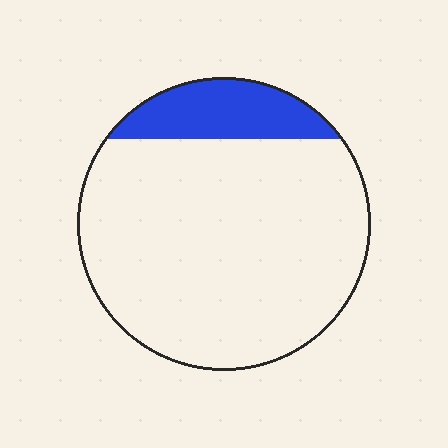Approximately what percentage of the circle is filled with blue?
Approximately 15%.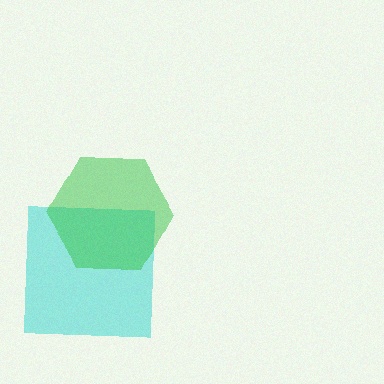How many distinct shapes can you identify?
There are 2 distinct shapes: a cyan square, a green hexagon.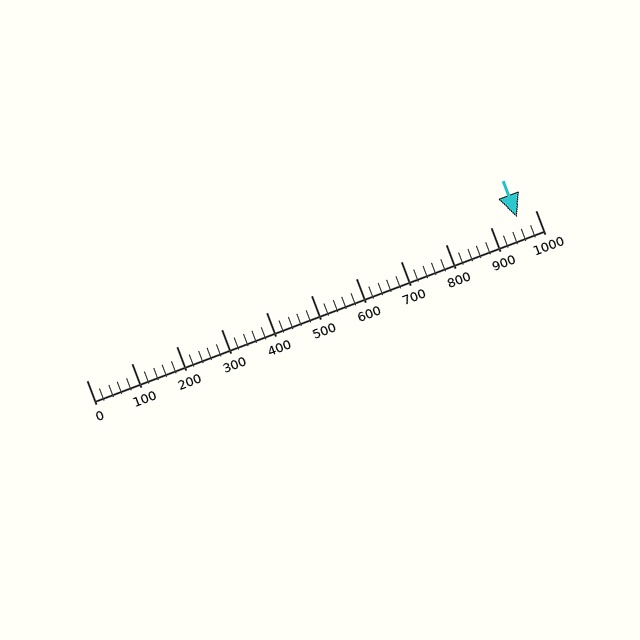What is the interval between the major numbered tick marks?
The major tick marks are spaced 100 units apart.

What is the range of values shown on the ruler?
The ruler shows values from 0 to 1000.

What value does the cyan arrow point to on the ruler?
The cyan arrow points to approximately 960.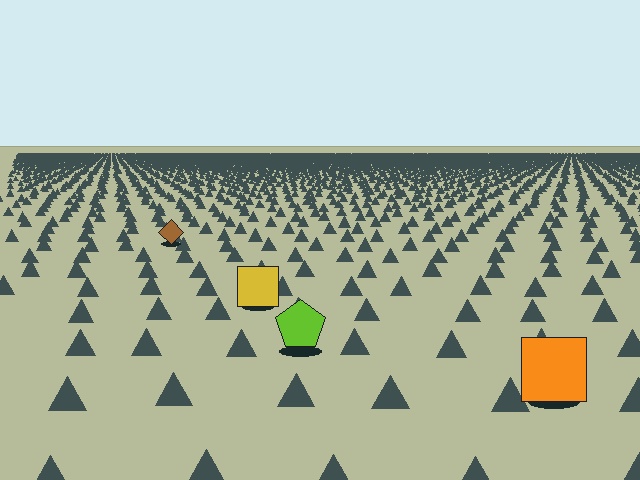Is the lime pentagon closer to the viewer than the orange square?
No. The orange square is closer — you can tell from the texture gradient: the ground texture is coarser near it.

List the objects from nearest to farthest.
From nearest to farthest: the orange square, the lime pentagon, the yellow square, the brown diamond.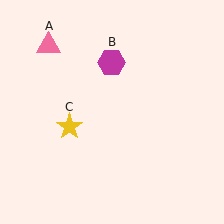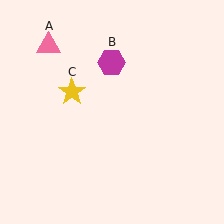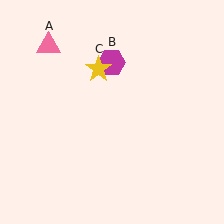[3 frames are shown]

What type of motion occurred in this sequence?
The yellow star (object C) rotated clockwise around the center of the scene.